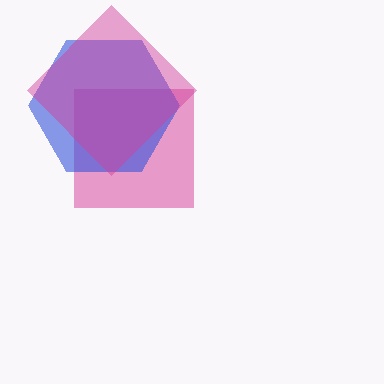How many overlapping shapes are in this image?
There are 3 overlapping shapes in the image.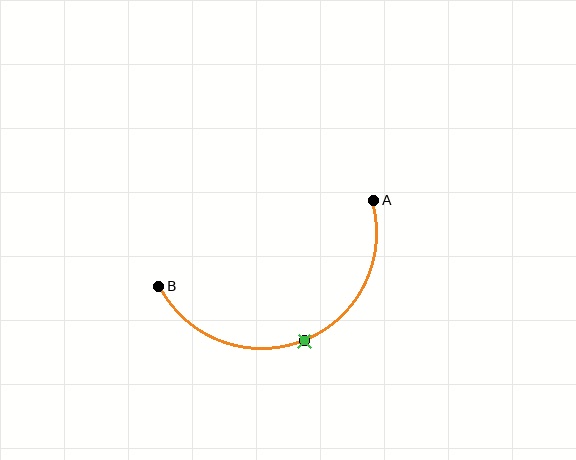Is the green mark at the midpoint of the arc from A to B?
Yes. The green mark lies on the arc at equal arc-length from both A and B — it is the arc midpoint.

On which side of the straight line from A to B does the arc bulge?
The arc bulges below the straight line connecting A and B.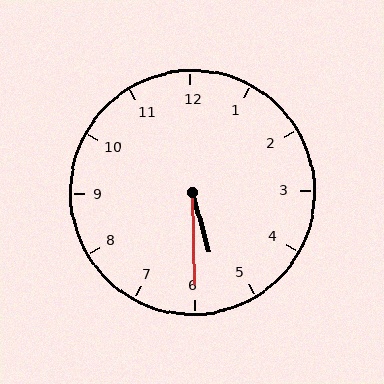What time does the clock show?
5:30.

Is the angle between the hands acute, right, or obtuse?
It is acute.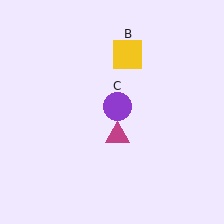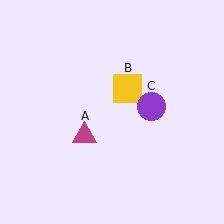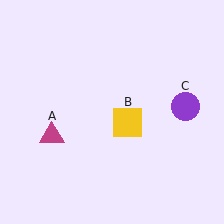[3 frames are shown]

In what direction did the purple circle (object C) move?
The purple circle (object C) moved right.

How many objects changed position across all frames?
3 objects changed position: magenta triangle (object A), yellow square (object B), purple circle (object C).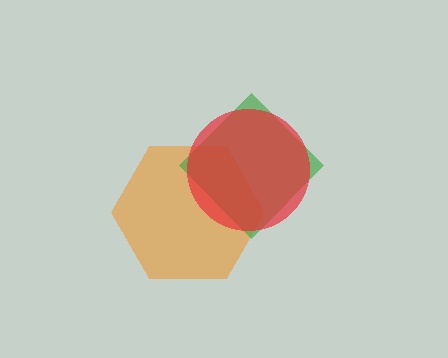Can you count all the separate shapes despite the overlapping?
Yes, there are 3 separate shapes.